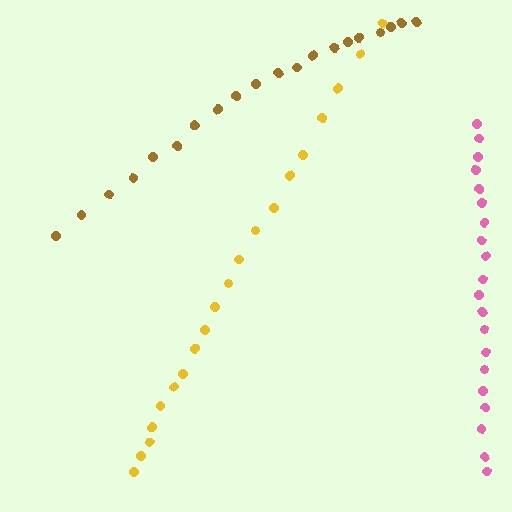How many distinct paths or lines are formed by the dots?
There are 3 distinct paths.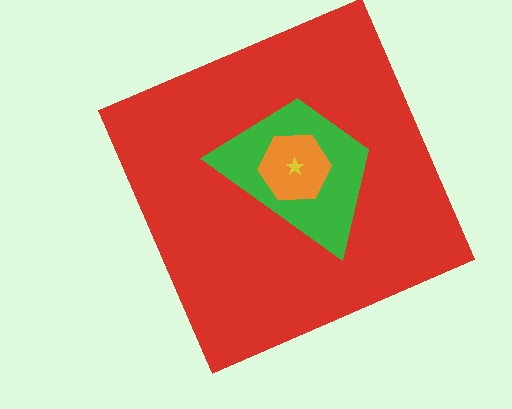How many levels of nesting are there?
4.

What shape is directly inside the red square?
The green trapezoid.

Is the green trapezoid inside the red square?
Yes.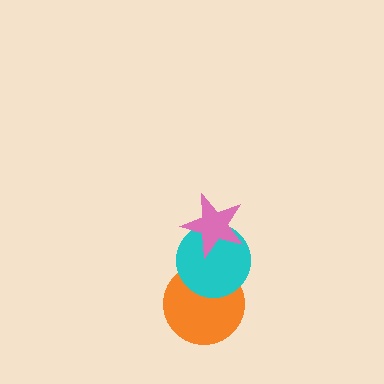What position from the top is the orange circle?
The orange circle is 3rd from the top.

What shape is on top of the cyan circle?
The pink star is on top of the cyan circle.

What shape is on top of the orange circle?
The cyan circle is on top of the orange circle.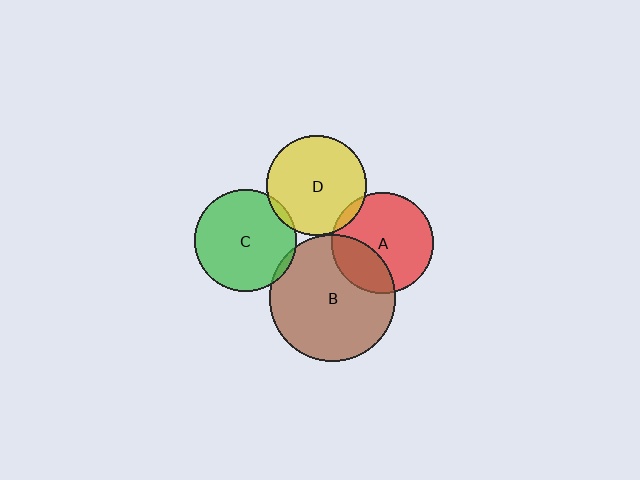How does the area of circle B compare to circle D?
Approximately 1.6 times.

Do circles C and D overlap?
Yes.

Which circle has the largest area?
Circle B (brown).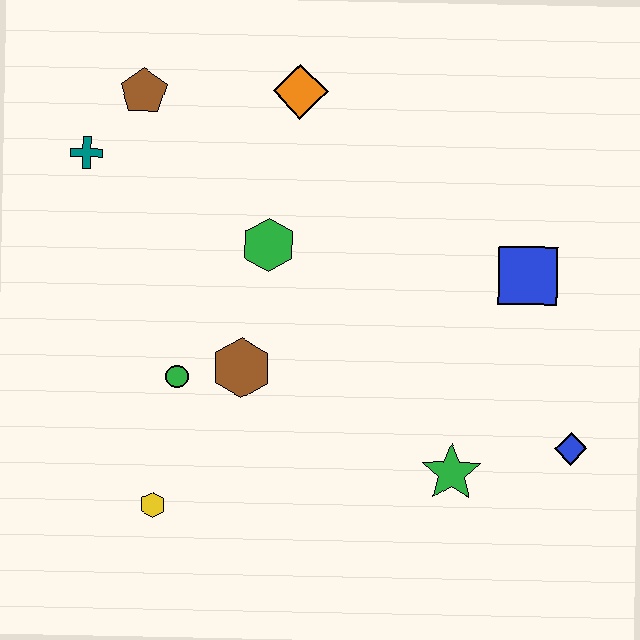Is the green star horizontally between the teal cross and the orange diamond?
No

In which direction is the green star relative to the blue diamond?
The green star is to the left of the blue diamond.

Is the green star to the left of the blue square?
Yes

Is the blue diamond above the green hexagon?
No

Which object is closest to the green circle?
The brown hexagon is closest to the green circle.